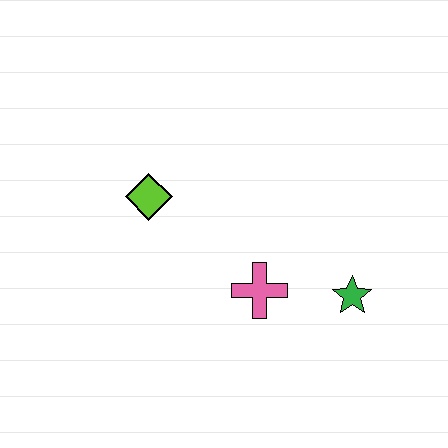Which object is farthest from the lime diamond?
The green star is farthest from the lime diamond.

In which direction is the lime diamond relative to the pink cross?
The lime diamond is to the left of the pink cross.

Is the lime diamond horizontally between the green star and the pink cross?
No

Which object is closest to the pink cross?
The green star is closest to the pink cross.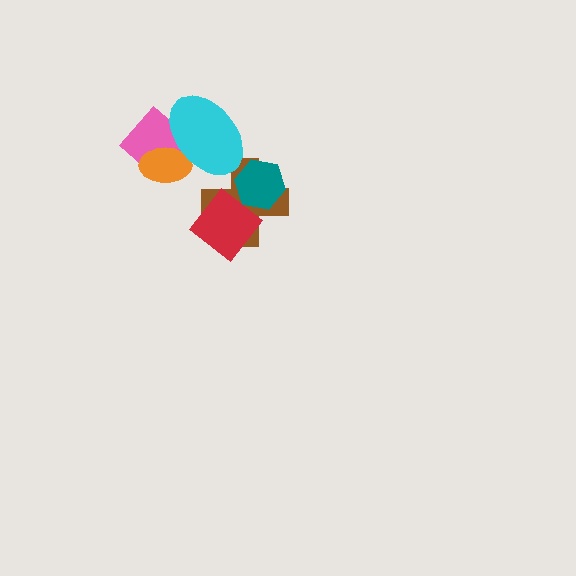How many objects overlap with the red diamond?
2 objects overlap with the red diamond.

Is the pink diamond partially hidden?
Yes, it is partially covered by another shape.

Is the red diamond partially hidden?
Yes, it is partially covered by another shape.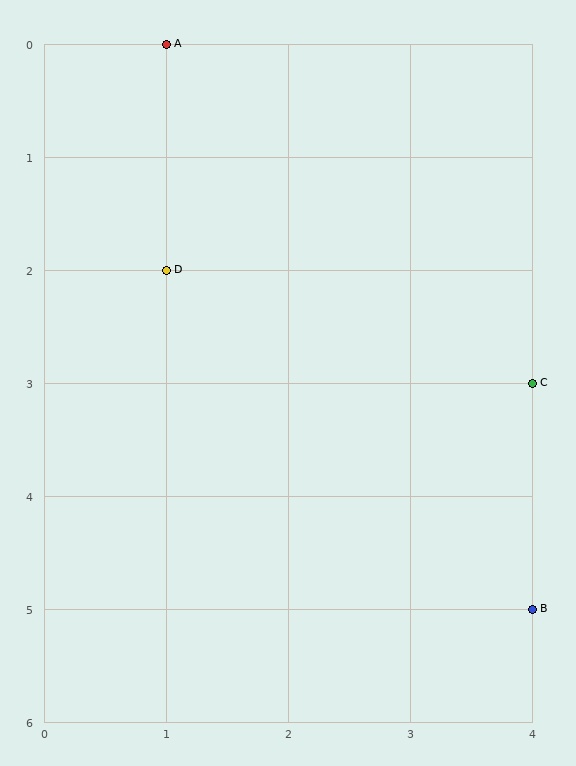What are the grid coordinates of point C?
Point C is at grid coordinates (4, 3).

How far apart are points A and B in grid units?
Points A and B are 3 columns and 5 rows apart (about 5.8 grid units diagonally).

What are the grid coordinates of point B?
Point B is at grid coordinates (4, 5).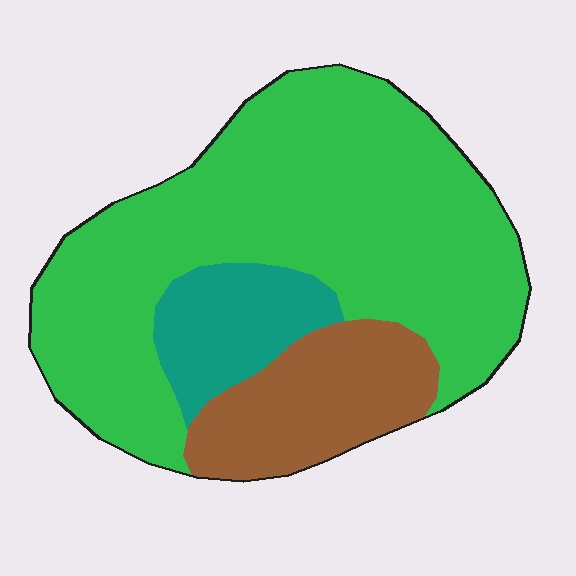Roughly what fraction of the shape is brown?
Brown takes up about one fifth (1/5) of the shape.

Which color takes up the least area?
Teal, at roughly 15%.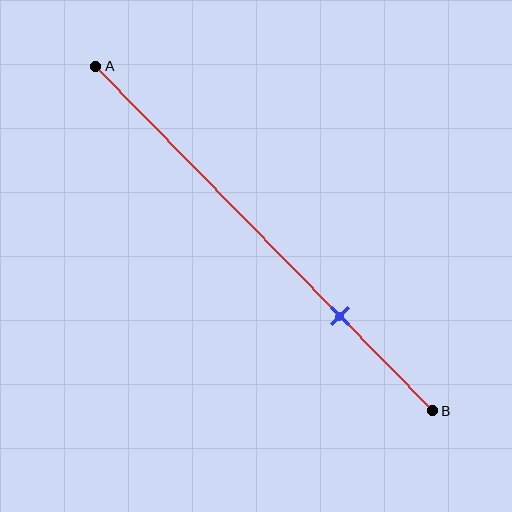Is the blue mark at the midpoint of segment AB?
No, the mark is at about 75% from A, not at the 50% midpoint.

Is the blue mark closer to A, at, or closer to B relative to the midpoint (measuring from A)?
The blue mark is closer to point B than the midpoint of segment AB.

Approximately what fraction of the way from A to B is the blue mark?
The blue mark is approximately 75% of the way from A to B.